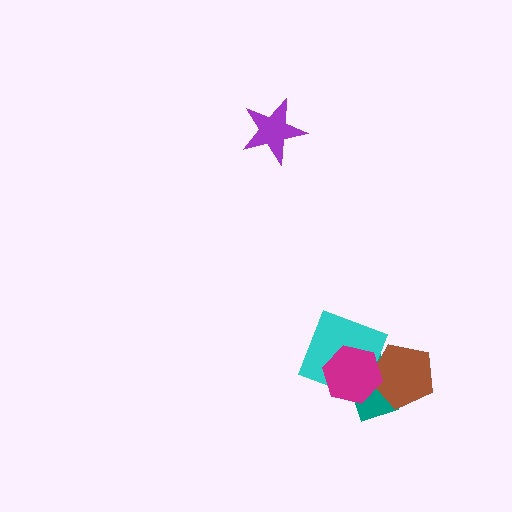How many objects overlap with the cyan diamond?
3 objects overlap with the cyan diamond.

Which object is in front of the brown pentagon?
The magenta hexagon is in front of the brown pentagon.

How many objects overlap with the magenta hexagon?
3 objects overlap with the magenta hexagon.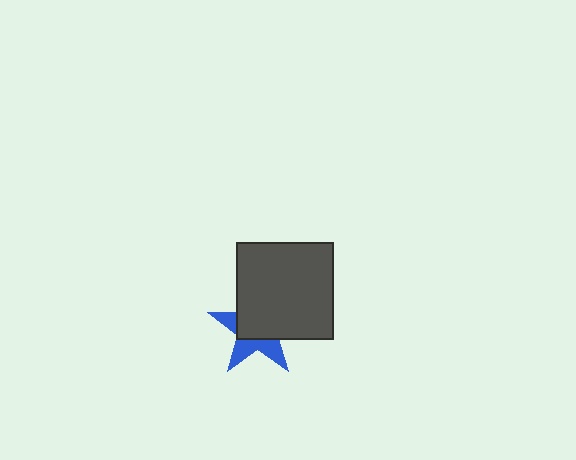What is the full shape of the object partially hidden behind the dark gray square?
The partially hidden object is a blue star.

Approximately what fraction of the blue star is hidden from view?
Roughly 60% of the blue star is hidden behind the dark gray square.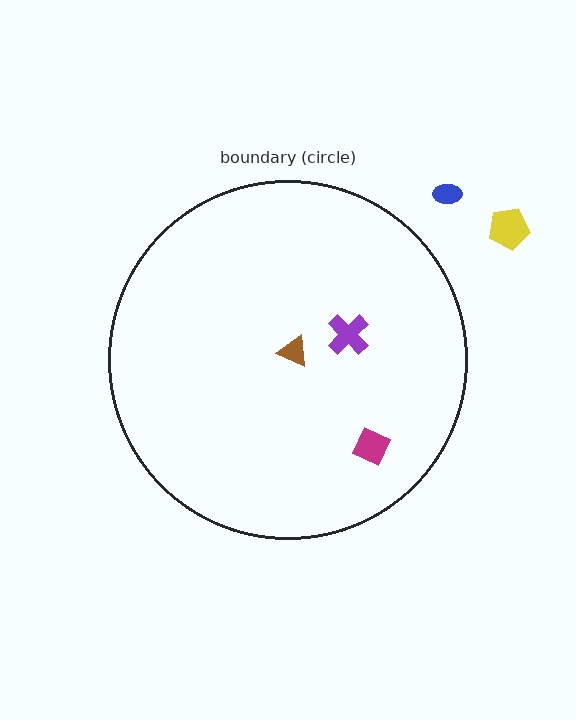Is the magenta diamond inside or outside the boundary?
Inside.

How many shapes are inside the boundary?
3 inside, 2 outside.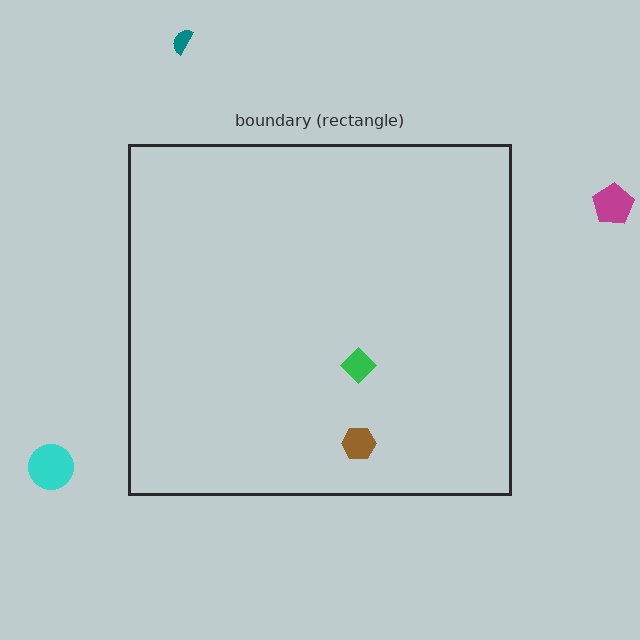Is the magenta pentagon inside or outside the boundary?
Outside.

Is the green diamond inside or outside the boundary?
Inside.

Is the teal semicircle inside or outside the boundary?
Outside.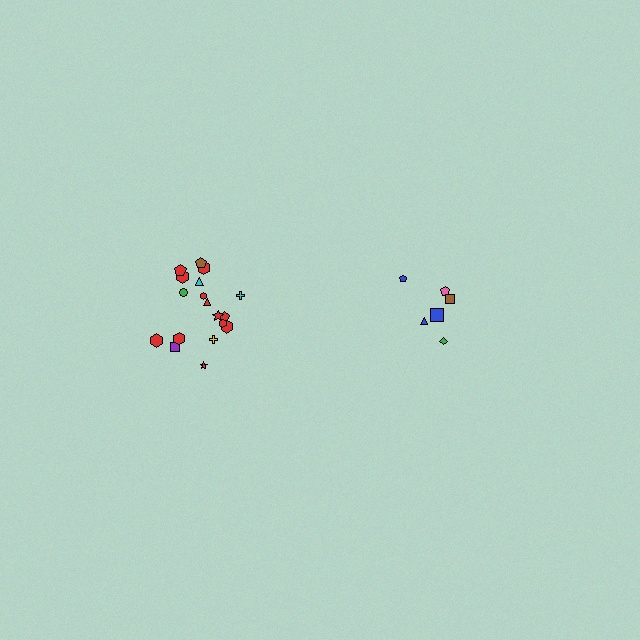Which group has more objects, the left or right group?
The left group.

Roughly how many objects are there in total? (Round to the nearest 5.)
Roughly 25 objects in total.